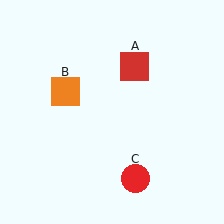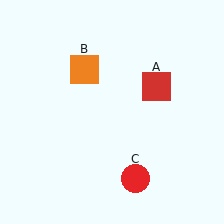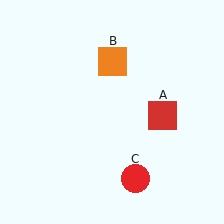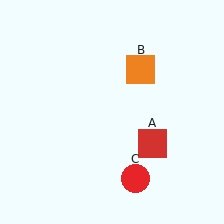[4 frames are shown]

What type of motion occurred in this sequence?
The red square (object A), orange square (object B) rotated clockwise around the center of the scene.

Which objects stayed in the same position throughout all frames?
Red circle (object C) remained stationary.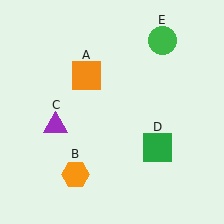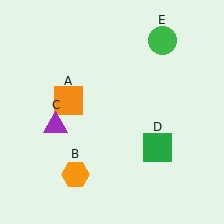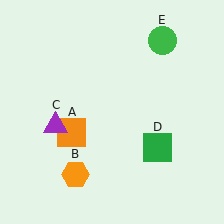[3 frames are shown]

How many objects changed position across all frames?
1 object changed position: orange square (object A).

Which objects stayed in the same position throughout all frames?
Orange hexagon (object B) and purple triangle (object C) and green square (object D) and green circle (object E) remained stationary.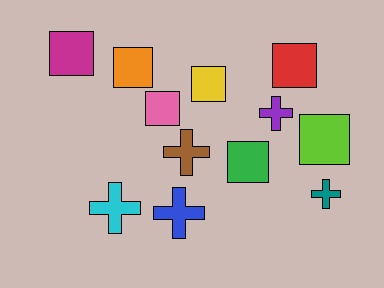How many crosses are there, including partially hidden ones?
There are 5 crosses.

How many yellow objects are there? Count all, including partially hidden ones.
There is 1 yellow object.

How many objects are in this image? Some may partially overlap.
There are 12 objects.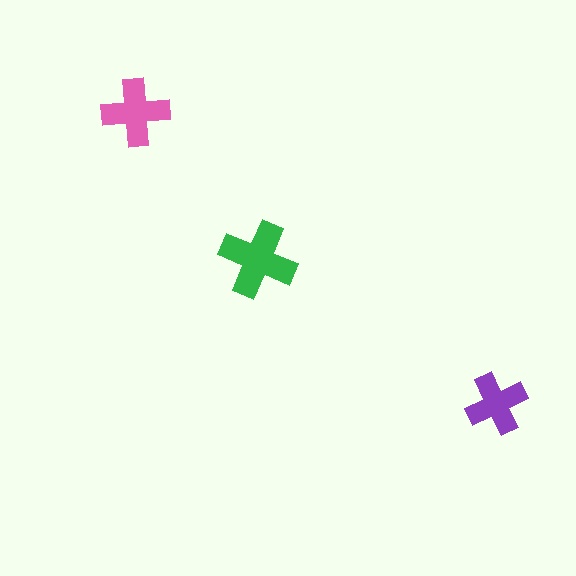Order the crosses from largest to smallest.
the green one, the pink one, the purple one.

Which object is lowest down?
The purple cross is bottommost.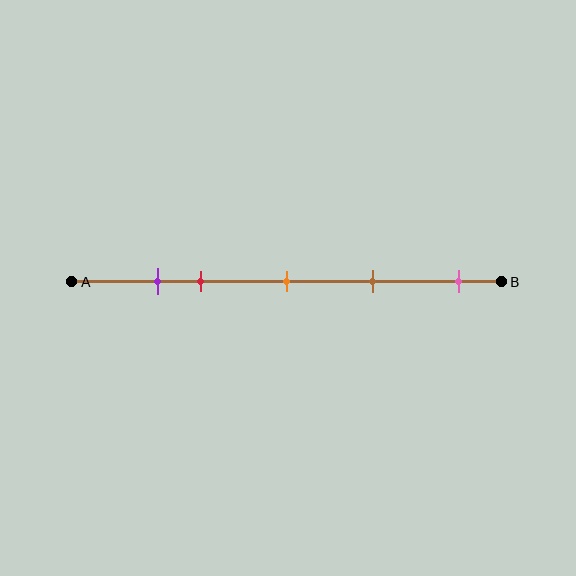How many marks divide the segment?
There are 5 marks dividing the segment.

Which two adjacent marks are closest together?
The purple and red marks are the closest adjacent pair.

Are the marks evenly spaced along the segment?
No, the marks are not evenly spaced.